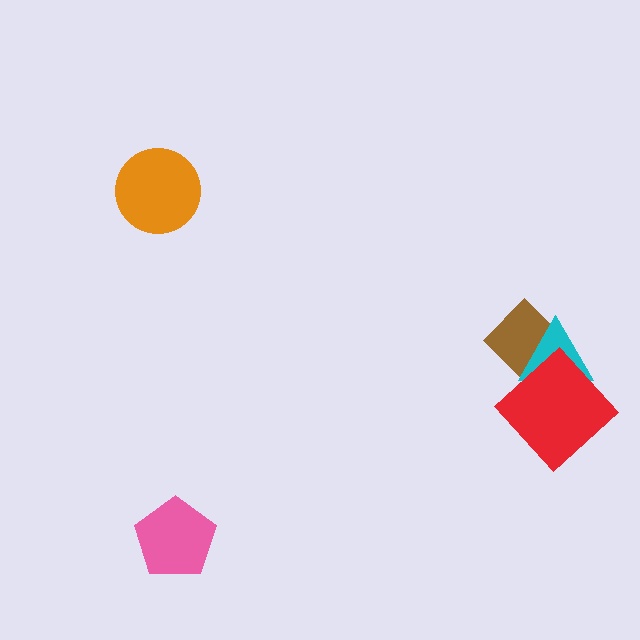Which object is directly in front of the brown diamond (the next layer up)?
The cyan triangle is directly in front of the brown diamond.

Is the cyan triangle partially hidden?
Yes, it is partially covered by another shape.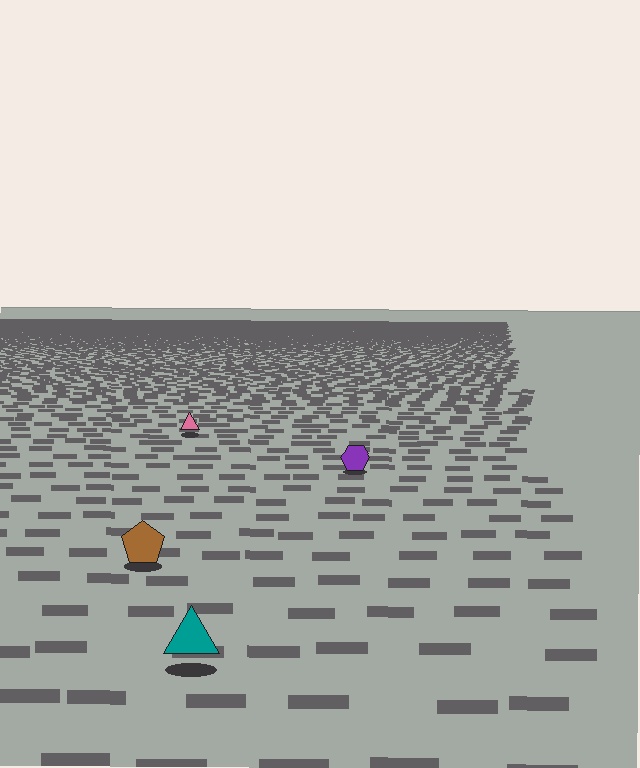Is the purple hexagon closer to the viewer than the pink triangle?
Yes. The purple hexagon is closer — you can tell from the texture gradient: the ground texture is coarser near it.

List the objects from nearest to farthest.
From nearest to farthest: the teal triangle, the brown pentagon, the purple hexagon, the pink triangle.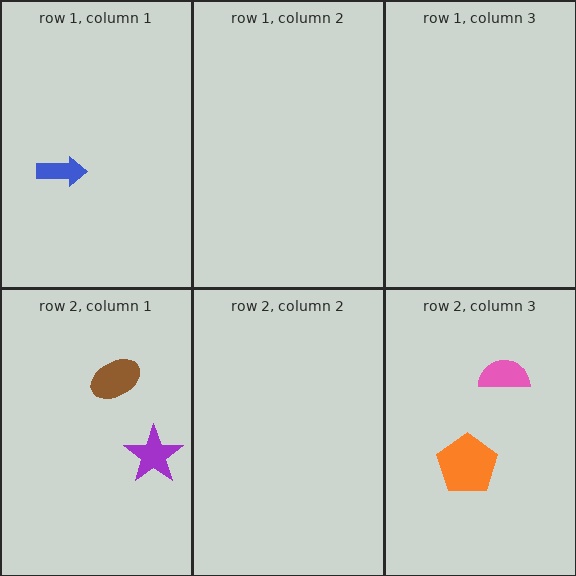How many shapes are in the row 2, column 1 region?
2.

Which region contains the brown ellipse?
The row 2, column 1 region.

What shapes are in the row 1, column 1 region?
The blue arrow.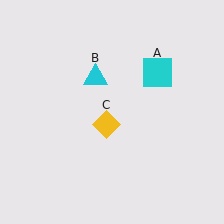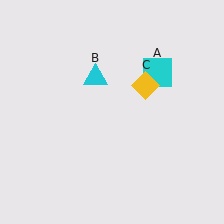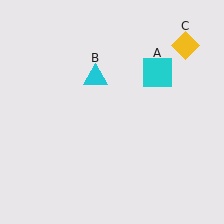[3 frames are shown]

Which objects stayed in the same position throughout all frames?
Cyan square (object A) and cyan triangle (object B) remained stationary.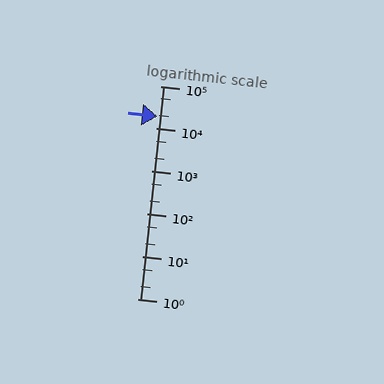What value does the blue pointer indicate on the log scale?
The pointer indicates approximately 19000.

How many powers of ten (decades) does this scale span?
The scale spans 5 decades, from 1 to 100000.